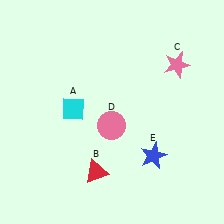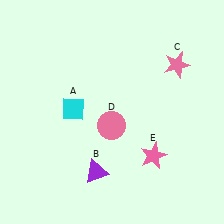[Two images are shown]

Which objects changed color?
B changed from red to purple. E changed from blue to pink.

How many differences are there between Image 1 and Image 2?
There are 2 differences between the two images.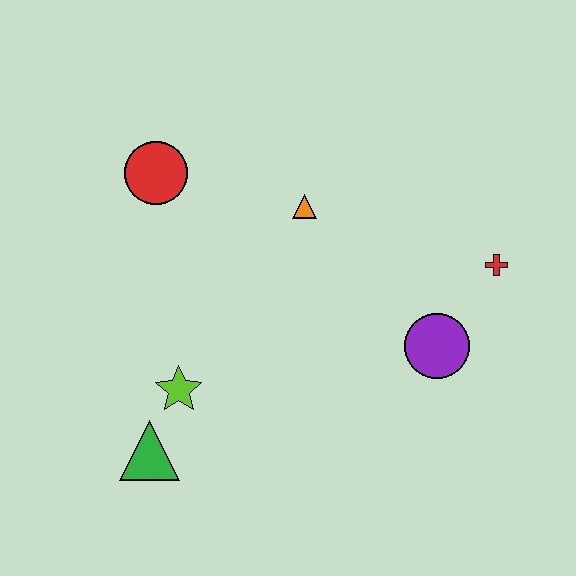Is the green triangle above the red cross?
No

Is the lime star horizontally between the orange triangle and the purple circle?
No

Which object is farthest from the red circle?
The red cross is farthest from the red circle.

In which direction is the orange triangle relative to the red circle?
The orange triangle is to the right of the red circle.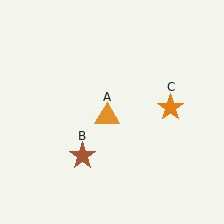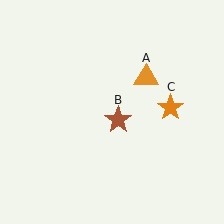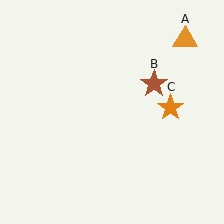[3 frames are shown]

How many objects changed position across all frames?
2 objects changed position: orange triangle (object A), brown star (object B).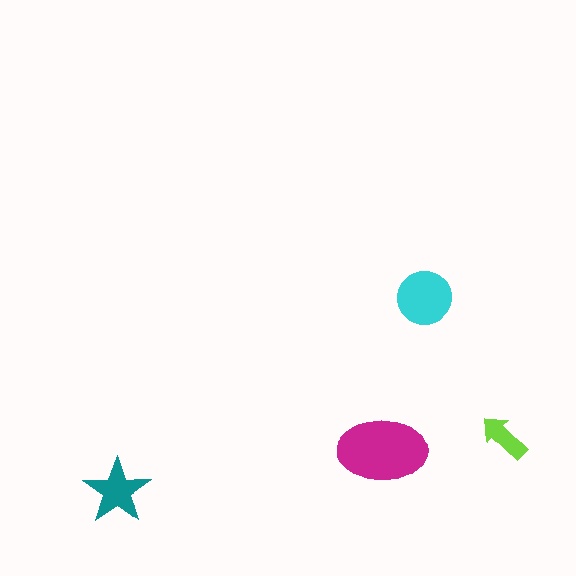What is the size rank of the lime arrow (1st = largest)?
4th.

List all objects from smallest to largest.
The lime arrow, the teal star, the cyan circle, the magenta ellipse.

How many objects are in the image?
There are 4 objects in the image.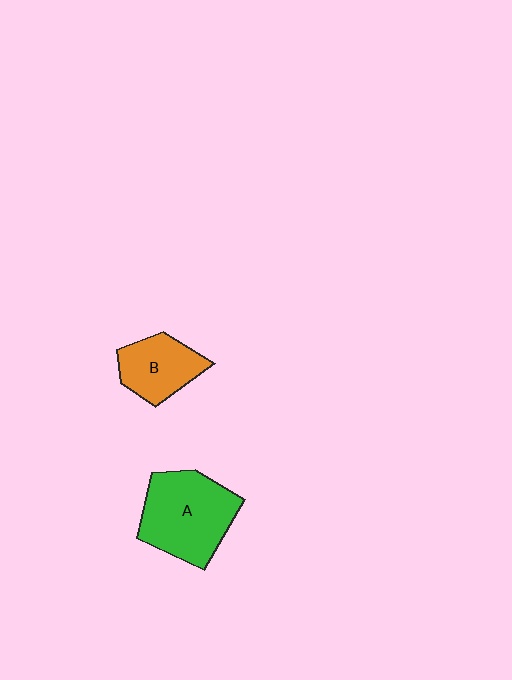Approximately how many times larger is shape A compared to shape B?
Approximately 1.6 times.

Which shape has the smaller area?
Shape B (orange).